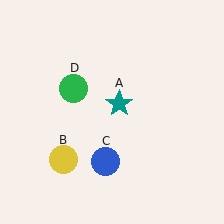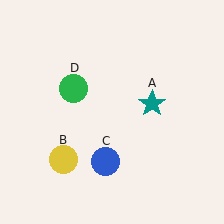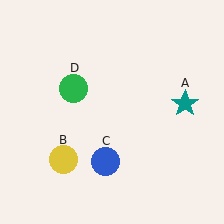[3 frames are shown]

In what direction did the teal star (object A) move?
The teal star (object A) moved right.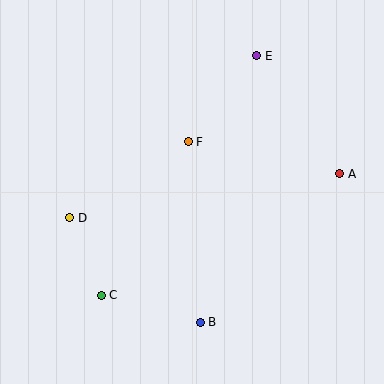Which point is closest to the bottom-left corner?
Point C is closest to the bottom-left corner.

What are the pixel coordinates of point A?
Point A is at (340, 174).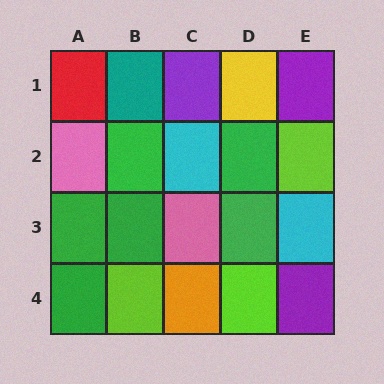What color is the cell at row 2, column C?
Cyan.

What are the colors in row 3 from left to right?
Green, green, pink, green, cyan.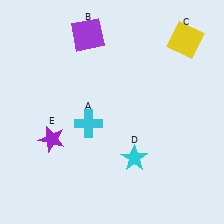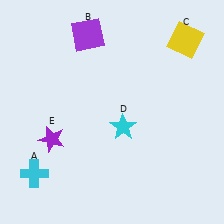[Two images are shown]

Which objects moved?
The objects that moved are: the cyan cross (A), the cyan star (D).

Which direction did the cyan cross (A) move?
The cyan cross (A) moved left.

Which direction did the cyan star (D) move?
The cyan star (D) moved up.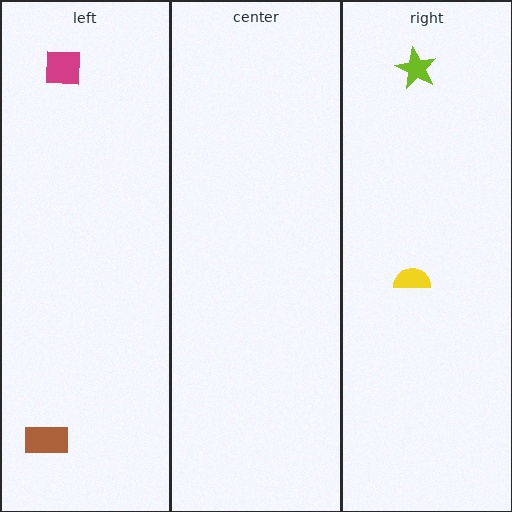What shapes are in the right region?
The yellow semicircle, the lime star.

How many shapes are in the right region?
2.